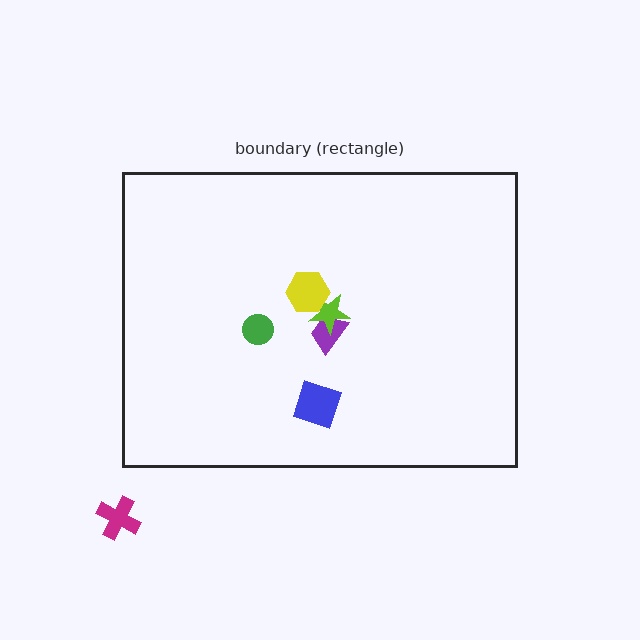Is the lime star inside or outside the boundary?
Inside.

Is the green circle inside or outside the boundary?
Inside.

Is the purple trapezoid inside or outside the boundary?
Inside.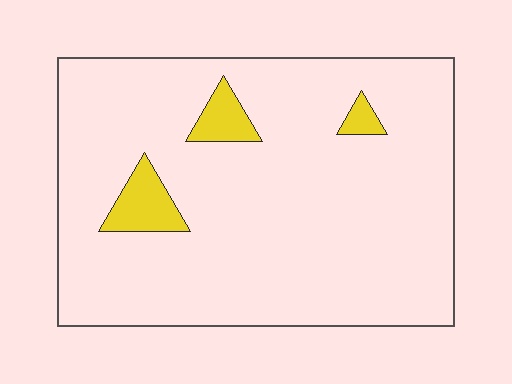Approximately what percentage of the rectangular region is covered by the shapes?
Approximately 5%.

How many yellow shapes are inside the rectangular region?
3.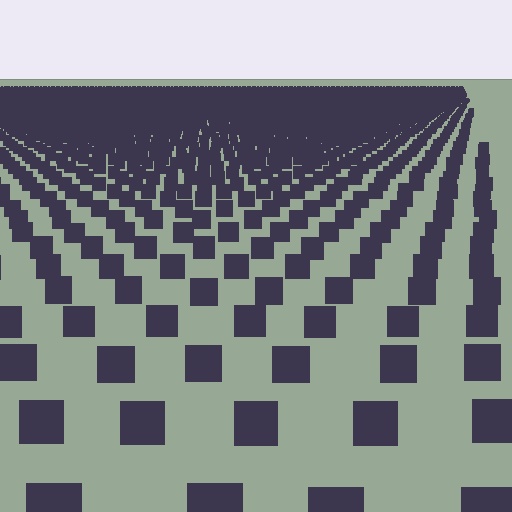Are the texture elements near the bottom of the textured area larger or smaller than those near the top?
Larger. Near the bottom, elements are closer to the viewer and appear at a bigger on-screen size.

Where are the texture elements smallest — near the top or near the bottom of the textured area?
Near the top.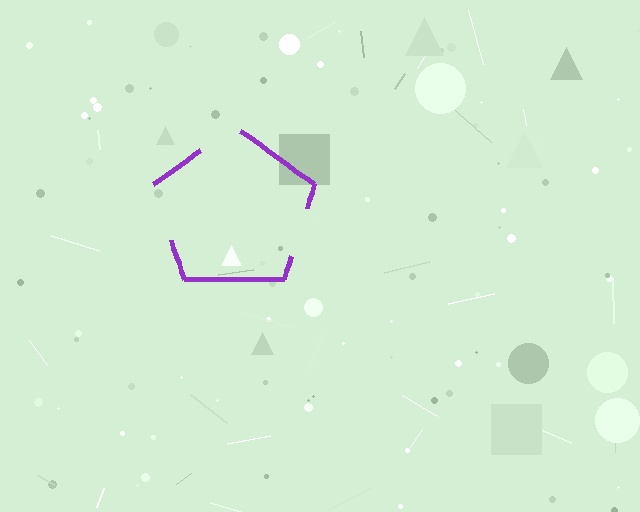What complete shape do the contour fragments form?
The contour fragments form a pentagon.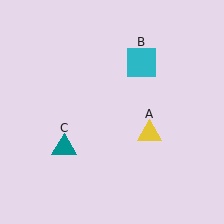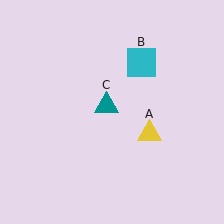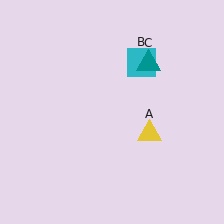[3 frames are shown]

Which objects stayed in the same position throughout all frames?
Yellow triangle (object A) and cyan square (object B) remained stationary.